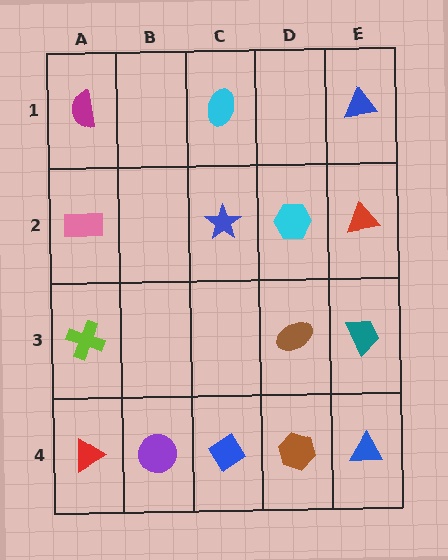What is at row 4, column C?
A blue diamond.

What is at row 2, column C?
A blue star.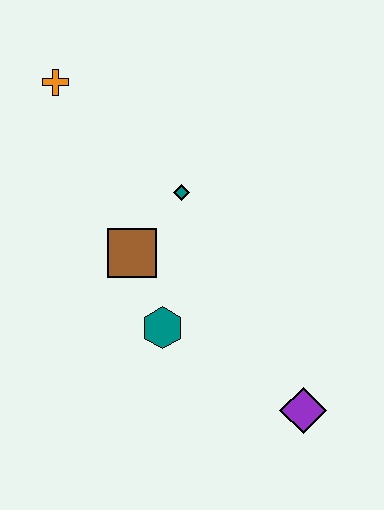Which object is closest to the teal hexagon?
The brown square is closest to the teal hexagon.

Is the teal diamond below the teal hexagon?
No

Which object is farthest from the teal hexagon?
The orange cross is farthest from the teal hexagon.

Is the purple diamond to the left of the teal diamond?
No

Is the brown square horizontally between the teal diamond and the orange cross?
Yes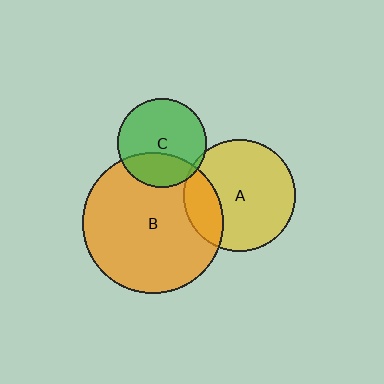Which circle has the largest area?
Circle B (orange).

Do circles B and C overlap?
Yes.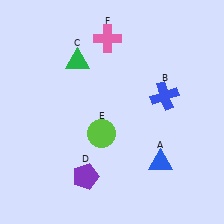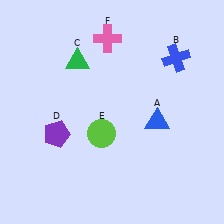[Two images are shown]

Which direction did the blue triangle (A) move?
The blue triangle (A) moved up.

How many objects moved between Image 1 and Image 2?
3 objects moved between the two images.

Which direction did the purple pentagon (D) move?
The purple pentagon (D) moved up.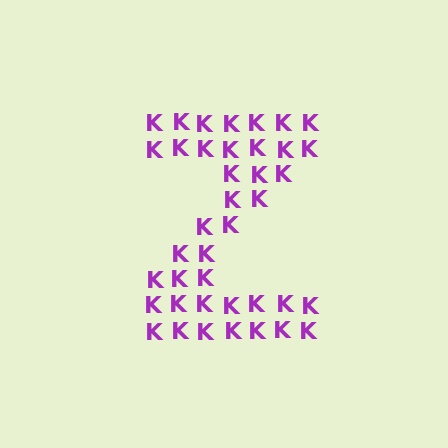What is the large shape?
The large shape is the letter Z.